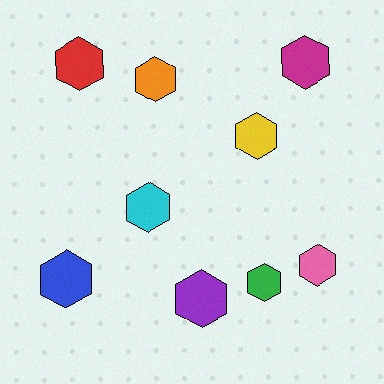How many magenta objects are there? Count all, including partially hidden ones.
There is 1 magenta object.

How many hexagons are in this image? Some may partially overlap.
There are 9 hexagons.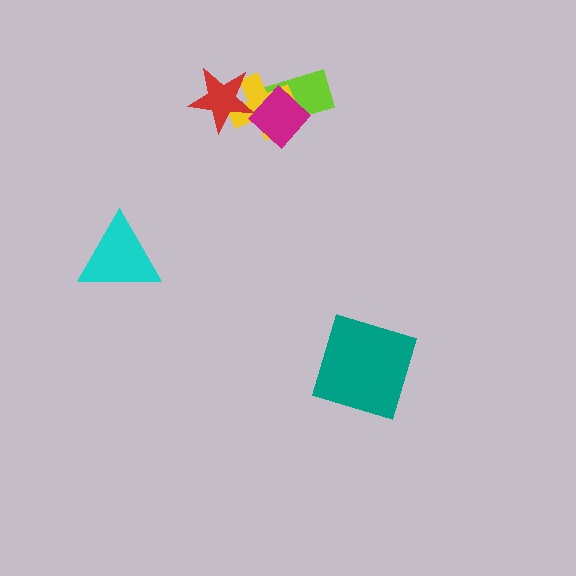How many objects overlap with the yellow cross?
3 objects overlap with the yellow cross.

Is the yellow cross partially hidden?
Yes, it is partially covered by another shape.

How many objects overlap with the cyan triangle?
0 objects overlap with the cyan triangle.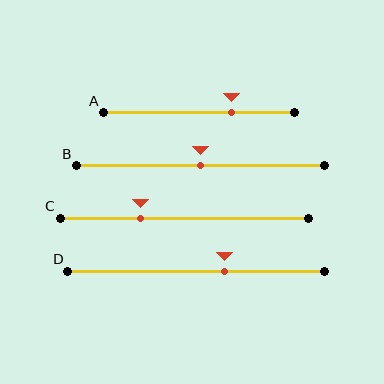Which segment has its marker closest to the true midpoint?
Segment B has its marker closest to the true midpoint.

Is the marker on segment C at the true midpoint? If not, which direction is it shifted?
No, the marker on segment C is shifted to the left by about 17% of the segment length.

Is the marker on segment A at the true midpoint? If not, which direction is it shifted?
No, the marker on segment A is shifted to the right by about 17% of the segment length.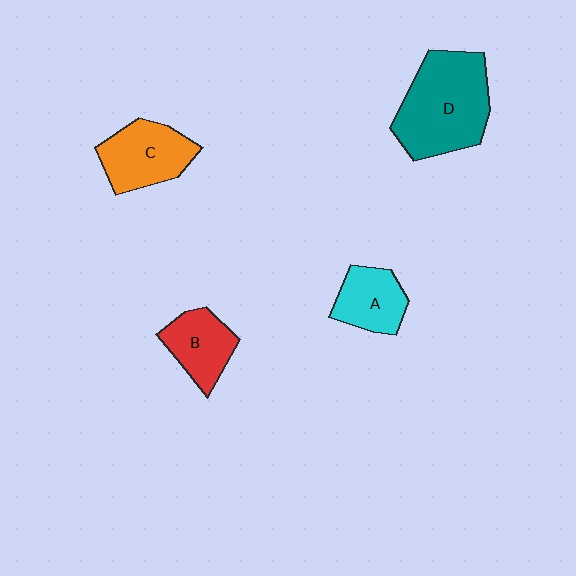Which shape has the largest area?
Shape D (teal).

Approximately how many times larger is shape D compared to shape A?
Approximately 2.1 times.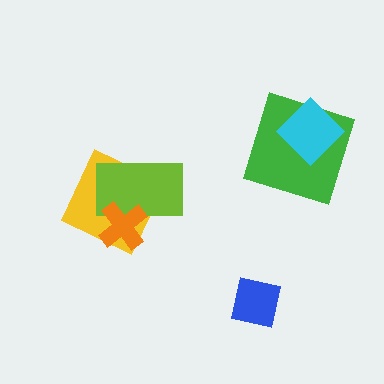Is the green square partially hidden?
Yes, it is partially covered by another shape.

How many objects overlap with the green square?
1 object overlaps with the green square.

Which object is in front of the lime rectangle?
The orange cross is in front of the lime rectangle.